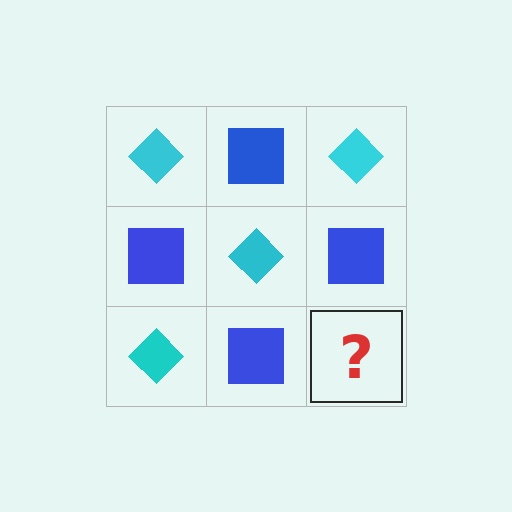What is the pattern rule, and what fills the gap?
The rule is that it alternates cyan diamond and blue square in a checkerboard pattern. The gap should be filled with a cyan diamond.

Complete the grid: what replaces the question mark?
The question mark should be replaced with a cyan diamond.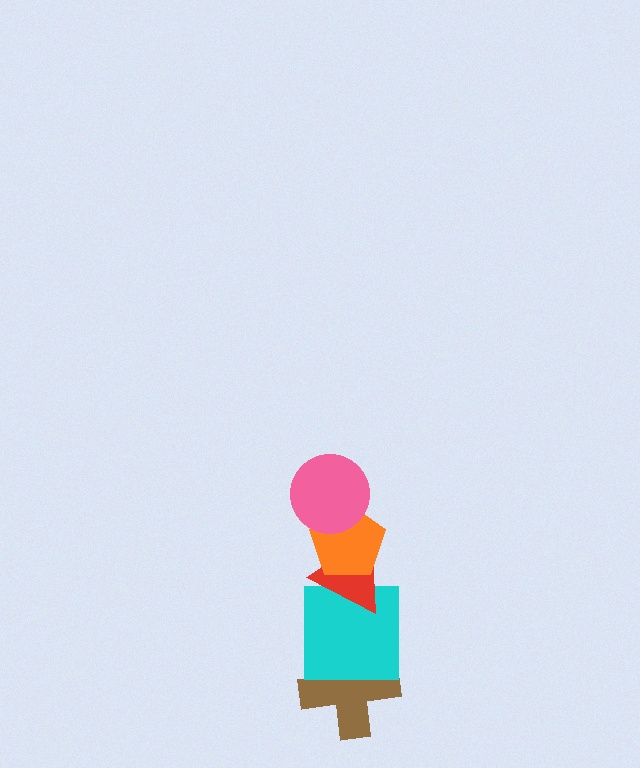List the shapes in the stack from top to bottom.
From top to bottom: the pink circle, the orange pentagon, the red triangle, the cyan square, the brown cross.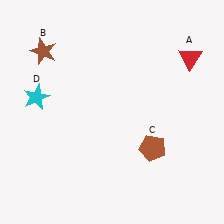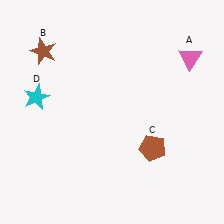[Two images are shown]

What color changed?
The triangle (A) changed from red in Image 1 to pink in Image 2.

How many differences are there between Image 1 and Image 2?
There is 1 difference between the two images.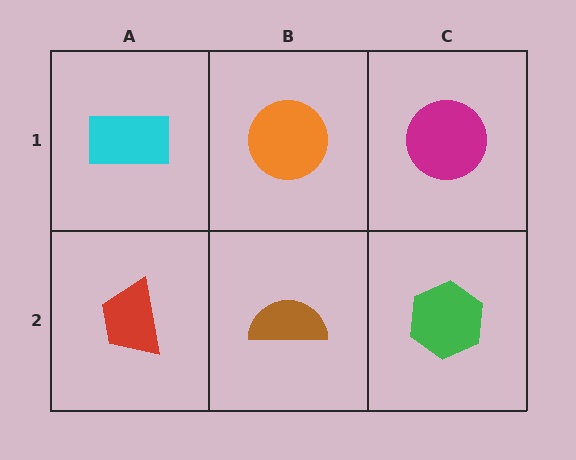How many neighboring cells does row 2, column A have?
2.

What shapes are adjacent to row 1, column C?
A green hexagon (row 2, column C), an orange circle (row 1, column B).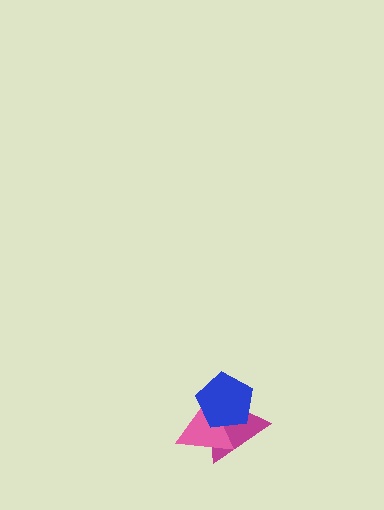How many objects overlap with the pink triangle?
2 objects overlap with the pink triangle.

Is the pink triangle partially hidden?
Yes, it is partially covered by another shape.